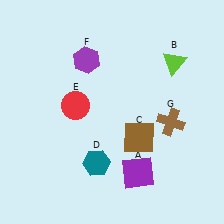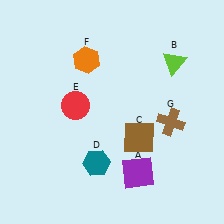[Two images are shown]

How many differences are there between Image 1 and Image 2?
There is 1 difference between the two images.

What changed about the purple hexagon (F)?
In Image 1, F is purple. In Image 2, it changed to orange.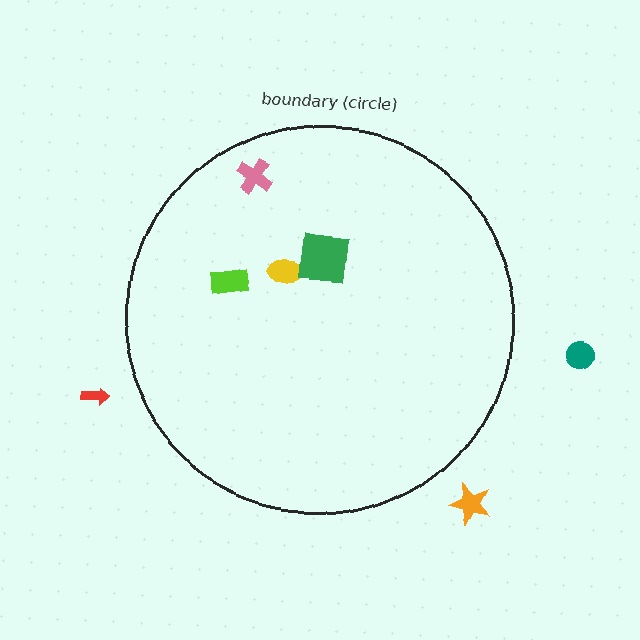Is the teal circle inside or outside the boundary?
Outside.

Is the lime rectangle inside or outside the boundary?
Inside.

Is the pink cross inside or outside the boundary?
Inside.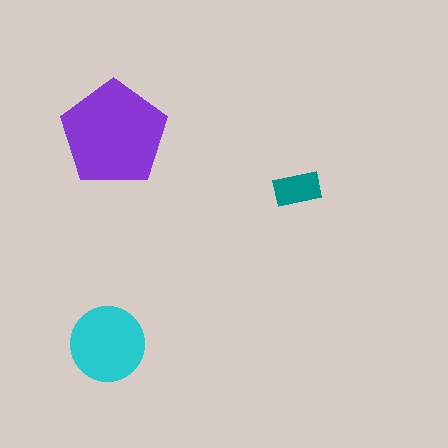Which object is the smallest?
The teal rectangle.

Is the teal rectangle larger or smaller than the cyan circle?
Smaller.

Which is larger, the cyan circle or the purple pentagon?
The purple pentagon.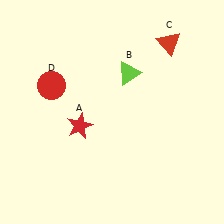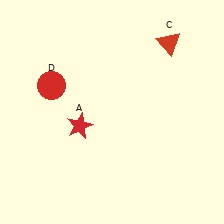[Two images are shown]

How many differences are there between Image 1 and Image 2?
There is 1 difference between the two images.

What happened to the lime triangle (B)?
The lime triangle (B) was removed in Image 2. It was in the top-right area of Image 1.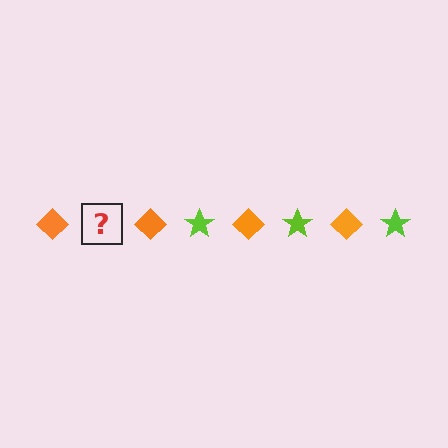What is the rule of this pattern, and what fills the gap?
The rule is that the pattern alternates between orange diamond and lime star. The gap should be filled with a lime star.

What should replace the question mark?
The question mark should be replaced with a lime star.